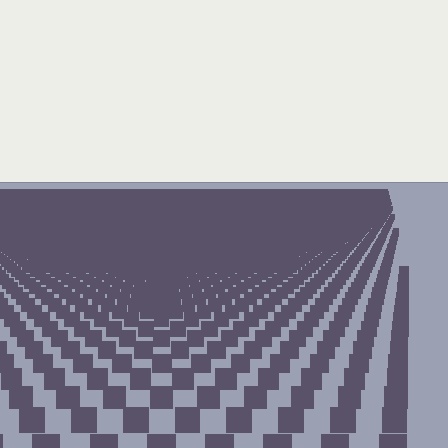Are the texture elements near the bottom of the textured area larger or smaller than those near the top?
Larger. Near the bottom, elements are closer to the viewer and appear at a bigger on-screen size.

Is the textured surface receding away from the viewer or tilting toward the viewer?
The surface is receding away from the viewer. Texture elements get smaller and denser toward the top.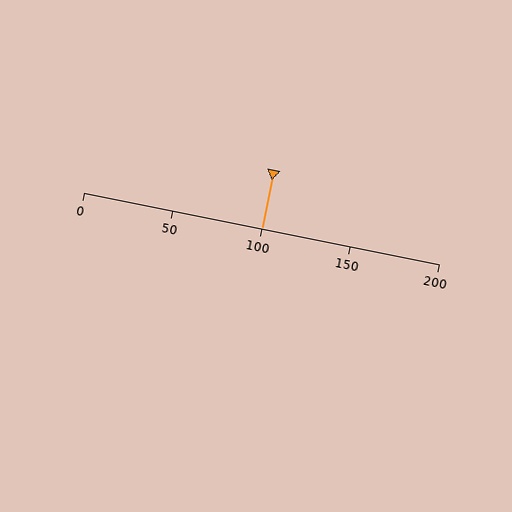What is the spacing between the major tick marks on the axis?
The major ticks are spaced 50 apart.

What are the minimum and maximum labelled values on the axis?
The axis runs from 0 to 200.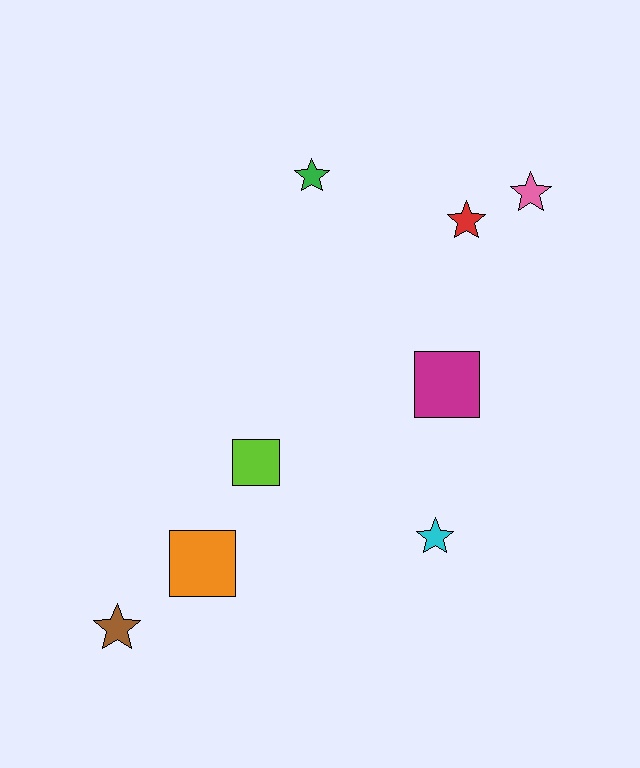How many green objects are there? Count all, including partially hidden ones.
There is 1 green object.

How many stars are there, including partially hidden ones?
There are 5 stars.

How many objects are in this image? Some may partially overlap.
There are 8 objects.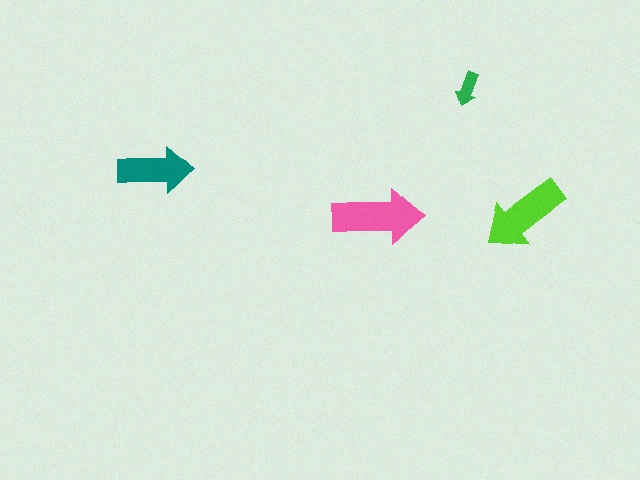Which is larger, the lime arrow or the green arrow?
The lime one.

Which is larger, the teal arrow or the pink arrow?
The pink one.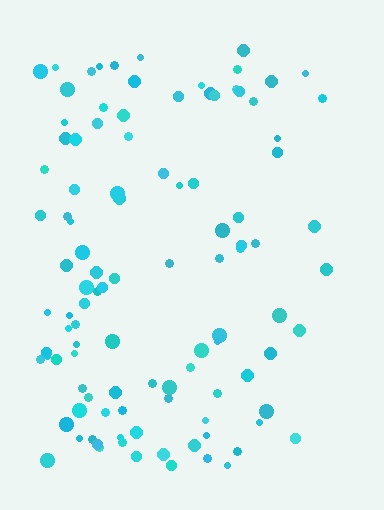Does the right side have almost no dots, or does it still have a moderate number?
Still a moderate number, just noticeably fewer than the left.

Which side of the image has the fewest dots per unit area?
The right.